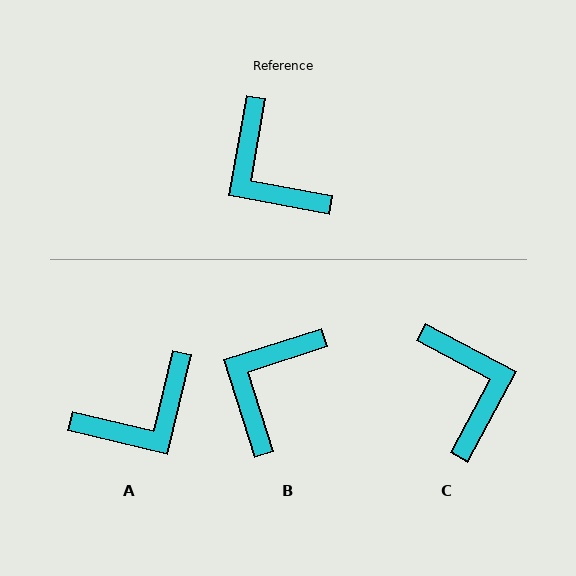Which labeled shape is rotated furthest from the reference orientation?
C, about 162 degrees away.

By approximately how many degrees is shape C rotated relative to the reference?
Approximately 162 degrees counter-clockwise.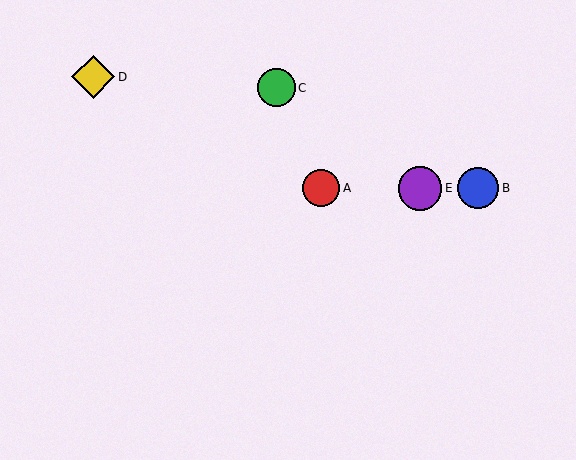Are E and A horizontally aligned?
Yes, both are at y≈188.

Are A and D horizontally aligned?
No, A is at y≈188 and D is at y≈77.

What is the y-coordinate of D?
Object D is at y≈77.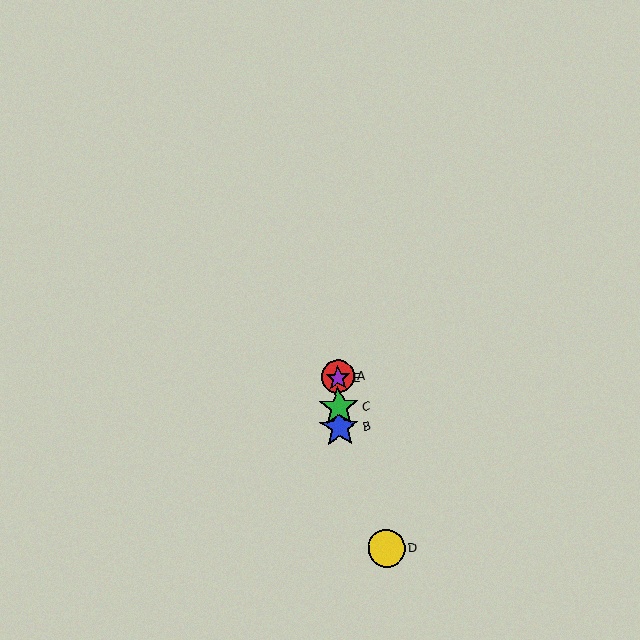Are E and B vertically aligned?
Yes, both are at x≈338.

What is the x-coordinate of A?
Object A is at x≈338.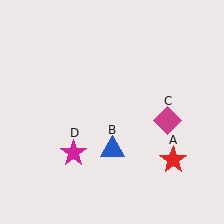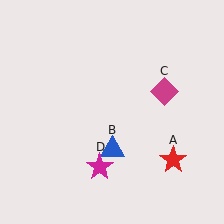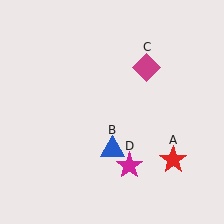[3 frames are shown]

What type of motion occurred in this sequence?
The magenta diamond (object C), magenta star (object D) rotated counterclockwise around the center of the scene.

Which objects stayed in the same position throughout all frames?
Red star (object A) and blue triangle (object B) remained stationary.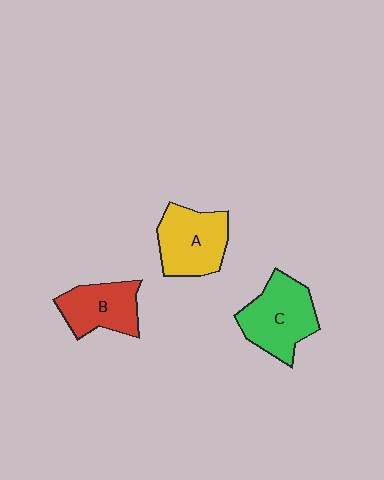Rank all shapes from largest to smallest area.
From largest to smallest: C (green), A (yellow), B (red).